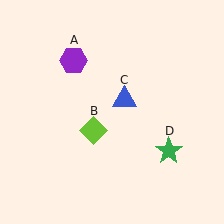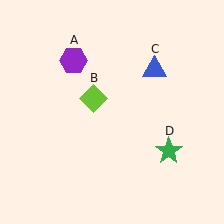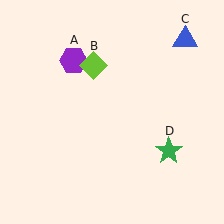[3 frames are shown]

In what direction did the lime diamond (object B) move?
The lime diamond (object B) moved up.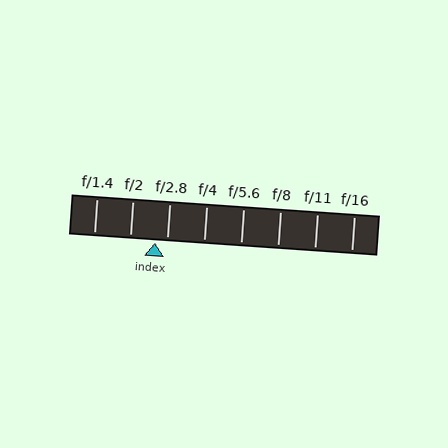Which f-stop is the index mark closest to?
The index mark is closest to f/2.8.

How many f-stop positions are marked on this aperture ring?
There are 8 f-stop positions marked.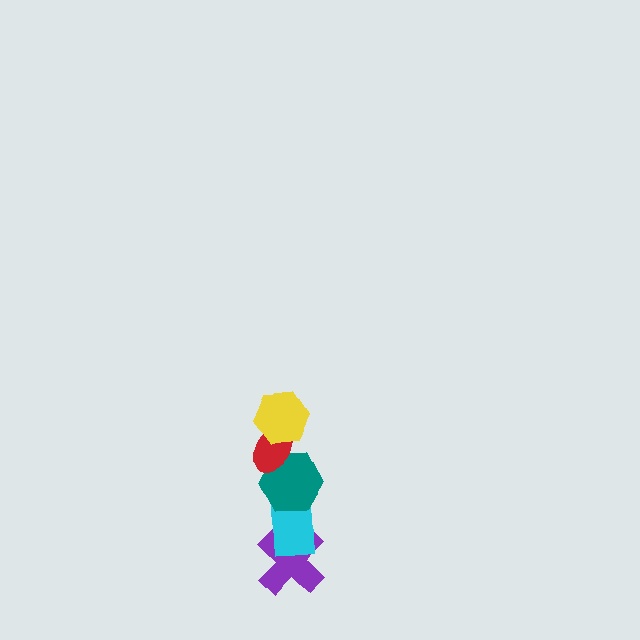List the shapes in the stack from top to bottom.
From top to bottom: the yellow hexagon, the red ellipse, the teal hexagon, the cyan rectangle, the purple cross.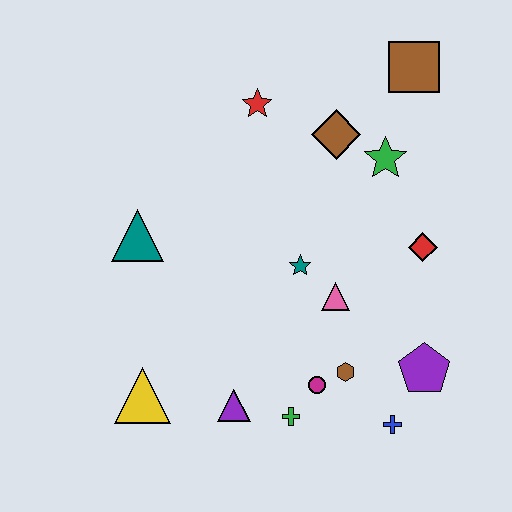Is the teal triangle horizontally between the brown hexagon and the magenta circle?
No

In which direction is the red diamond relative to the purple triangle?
The red diamond is to the right of the purple triangle.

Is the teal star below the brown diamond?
Yes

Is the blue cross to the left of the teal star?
No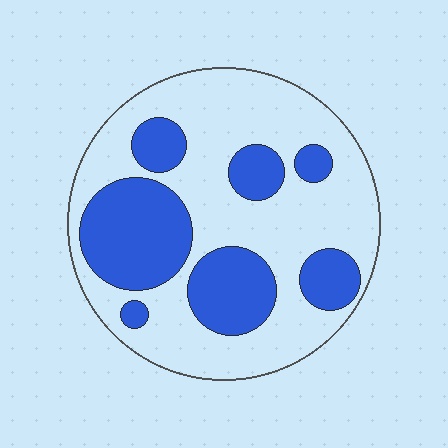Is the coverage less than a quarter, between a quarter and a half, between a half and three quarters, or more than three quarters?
Between a quarter and a half.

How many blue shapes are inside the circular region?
7.